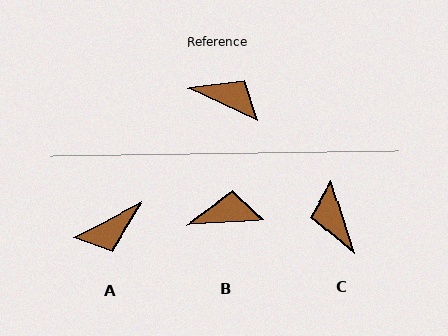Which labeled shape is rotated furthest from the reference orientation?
C, about 133 degrees away.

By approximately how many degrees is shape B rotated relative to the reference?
Approximately 28 degrees counter-clockwise.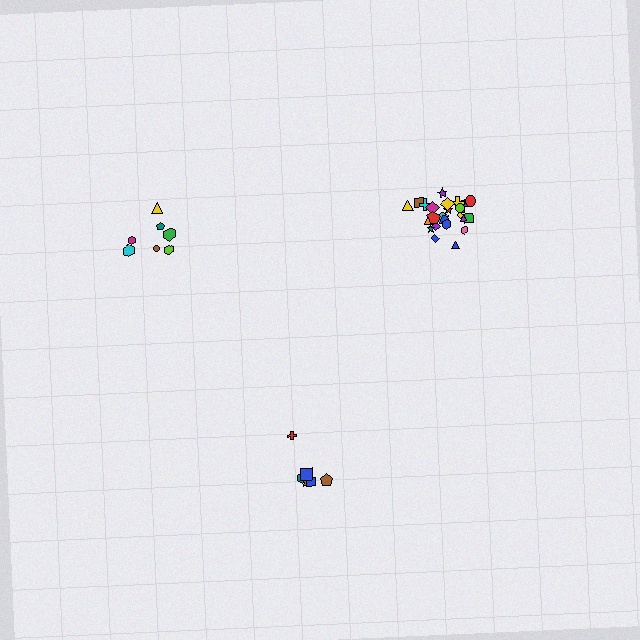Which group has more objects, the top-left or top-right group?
The top-right group.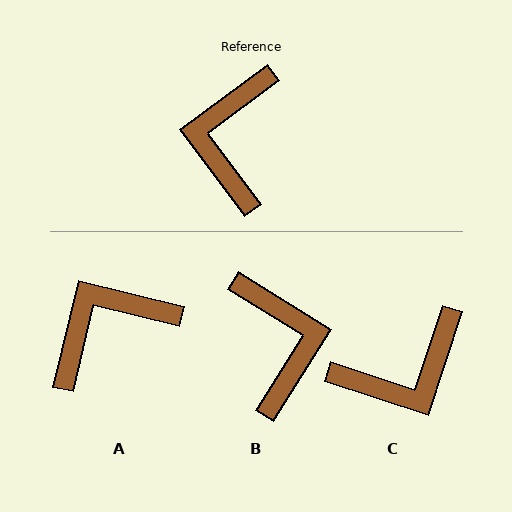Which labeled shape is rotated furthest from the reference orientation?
B, about 159 degrees away.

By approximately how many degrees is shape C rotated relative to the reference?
Approximately 125 degrees counter-clockwise.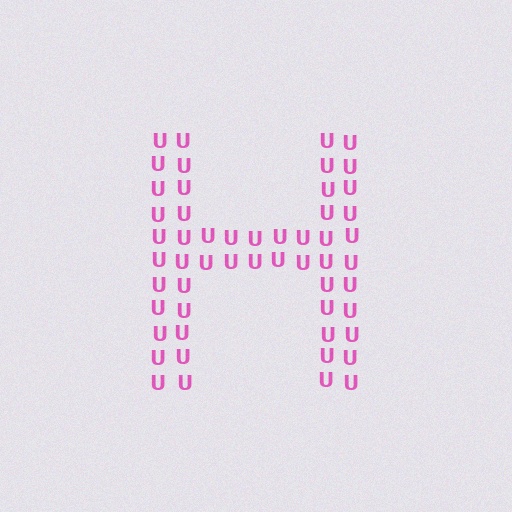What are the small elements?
The small elements are letter U's.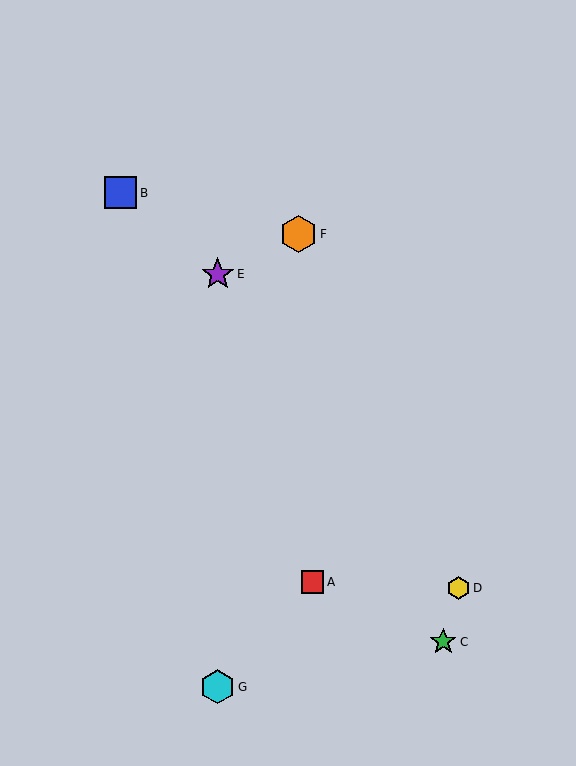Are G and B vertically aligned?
No, G is at x≈218 and B is at x≈120.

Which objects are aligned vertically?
Objects E, G are aligned vertically.